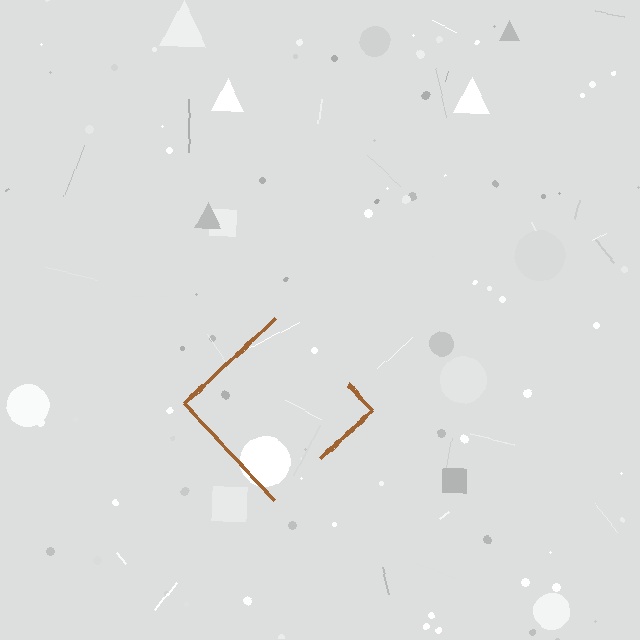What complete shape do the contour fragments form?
The contour fragments form a diamond.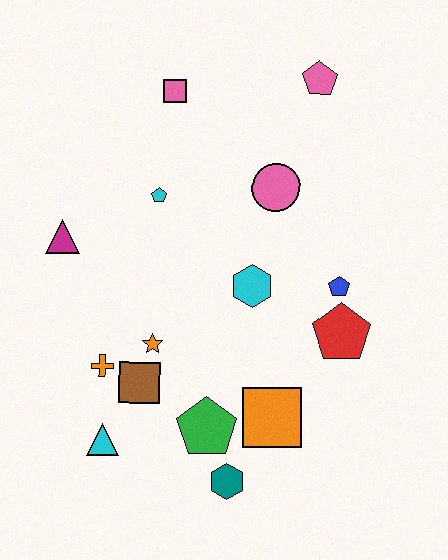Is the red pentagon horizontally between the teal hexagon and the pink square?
No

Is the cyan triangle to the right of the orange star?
No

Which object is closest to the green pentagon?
The teal hexagon is closest to the green pentagon.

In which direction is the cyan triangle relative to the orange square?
The cyan triangle is to the left of the orange square.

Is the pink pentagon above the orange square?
Yes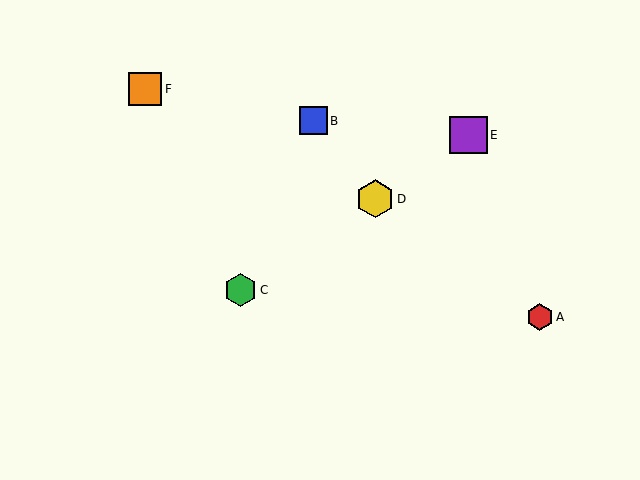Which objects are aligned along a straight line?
Objects C, D, E are aligned along a straight line.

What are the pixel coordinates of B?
Object B is at (313, 121).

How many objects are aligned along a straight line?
3 objects (C, D, E) are aligned along a straight line.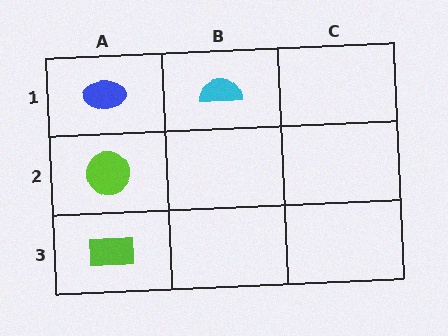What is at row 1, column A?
A blue ellipse.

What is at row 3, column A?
A lime rectangle.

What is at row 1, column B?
A cyan semicircle.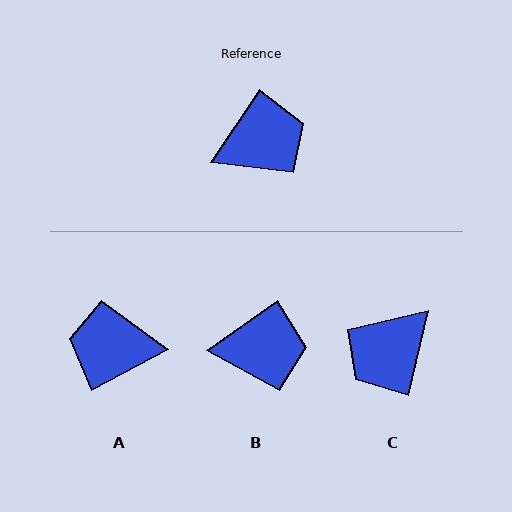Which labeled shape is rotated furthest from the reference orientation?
C, about 160 degrees away.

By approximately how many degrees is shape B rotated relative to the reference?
Approximately 21 degrees clockwise.